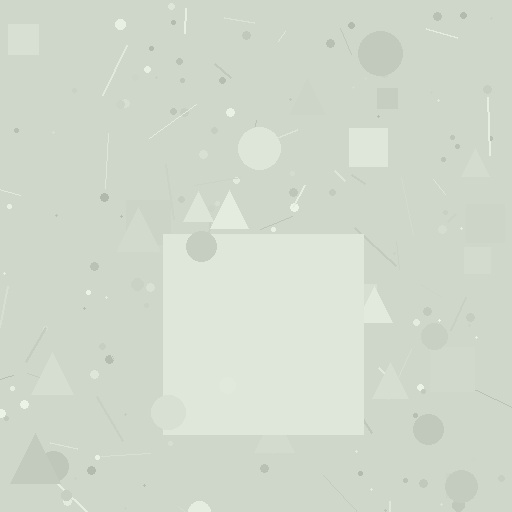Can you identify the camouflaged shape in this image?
The camouflaged shape is a square.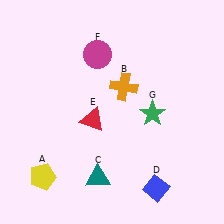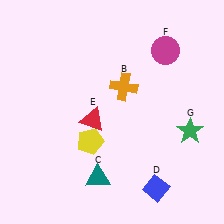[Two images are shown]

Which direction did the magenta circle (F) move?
The magenta circle (F) moved right.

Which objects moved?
The objects that moved are: the yellow pentagon (A), the magenta circle (F), the green star (G).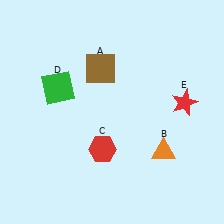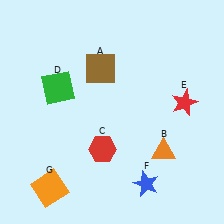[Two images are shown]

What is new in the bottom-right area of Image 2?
A blue star (F) was added in the bottom-right area of Image 2.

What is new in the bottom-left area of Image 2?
An orange square (G) was added in the bottom-left area of Image 2.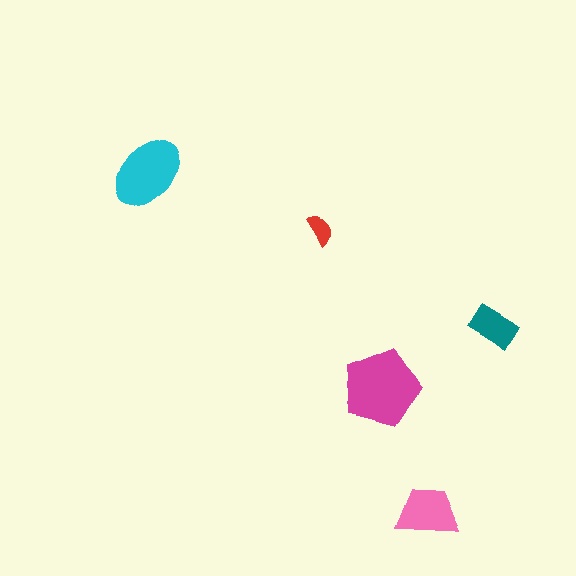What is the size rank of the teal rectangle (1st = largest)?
4th.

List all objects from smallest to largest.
The red semicircle, the teal rectangle, the pink trapezoid, the cyan ellipse, the magenta pentagon.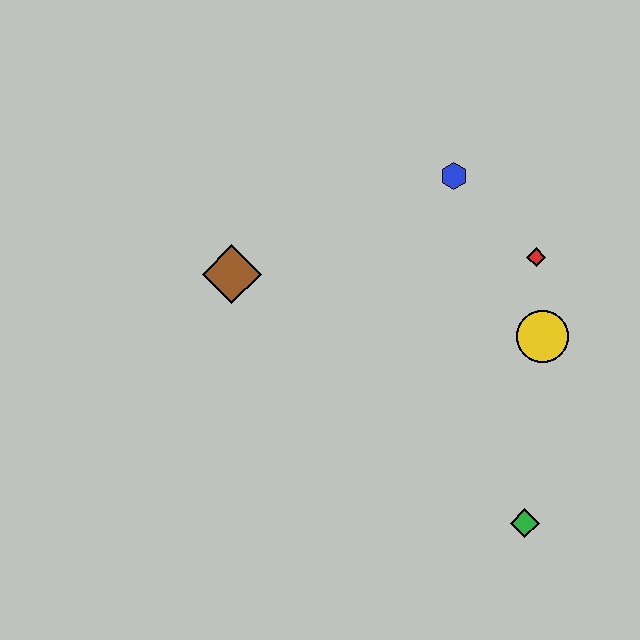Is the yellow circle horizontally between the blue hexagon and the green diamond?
No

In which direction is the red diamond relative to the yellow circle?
The red diamond is above the yellow circle.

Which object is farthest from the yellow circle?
The brown diamond is farthest from the yellow circle.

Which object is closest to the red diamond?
The yellow circle is closest to the red diamond.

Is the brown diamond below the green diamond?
No